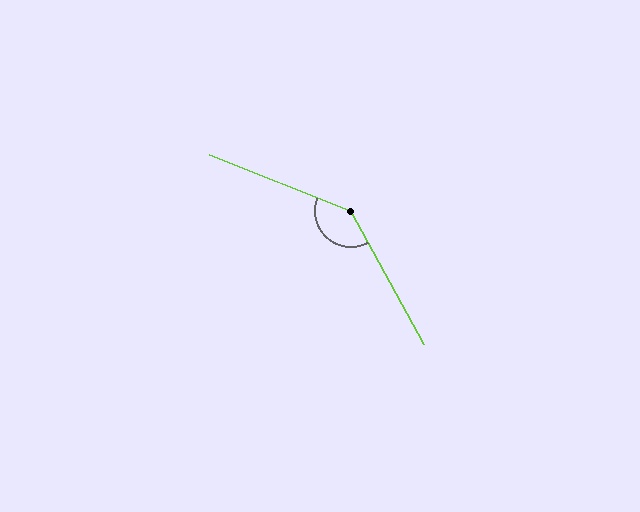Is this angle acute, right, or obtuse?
It is obtuse.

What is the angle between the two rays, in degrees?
Approximately 140 degrees.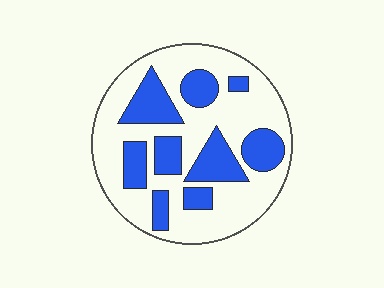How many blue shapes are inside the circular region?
9.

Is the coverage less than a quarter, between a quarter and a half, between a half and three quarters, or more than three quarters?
Between a quarter and a half.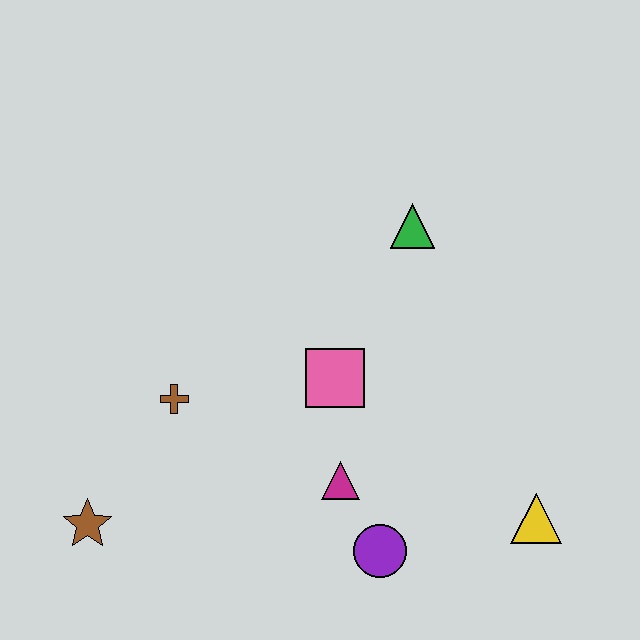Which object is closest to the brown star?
The brown cross is closest to the brown star.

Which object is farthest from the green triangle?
The brown star is farthest from the green triangle.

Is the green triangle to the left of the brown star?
No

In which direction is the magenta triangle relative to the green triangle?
The magenta triangle is below the green triangle.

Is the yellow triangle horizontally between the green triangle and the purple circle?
No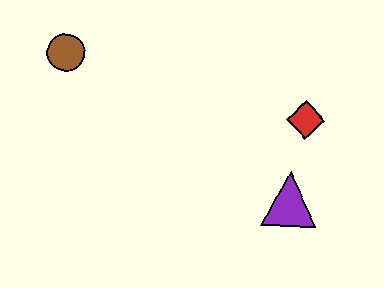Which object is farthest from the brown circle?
The purple triangle is farthest from the brown circle.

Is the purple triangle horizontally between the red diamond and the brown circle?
Yes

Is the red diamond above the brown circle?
No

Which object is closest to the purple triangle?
The red diamond is closest to the purple triangle.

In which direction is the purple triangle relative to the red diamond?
The purple triangle is below the red diamond.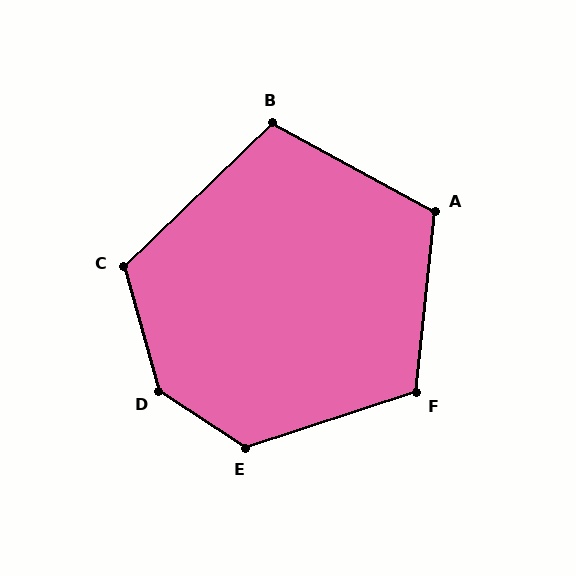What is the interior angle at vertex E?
Approximately 129 degrees (obtuse).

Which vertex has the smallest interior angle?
B, at approximately 107 degrees.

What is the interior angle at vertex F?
Approximately 114 degrees (obtuse).